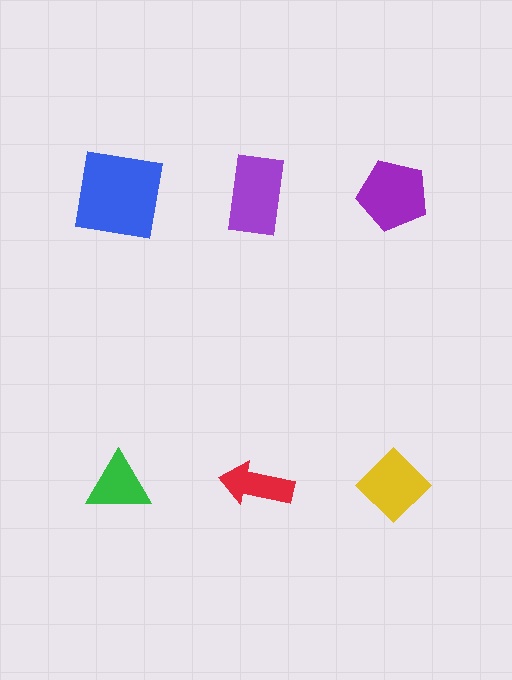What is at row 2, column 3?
A yellow diamond.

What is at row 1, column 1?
A blue square.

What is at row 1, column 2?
A purple rectangle.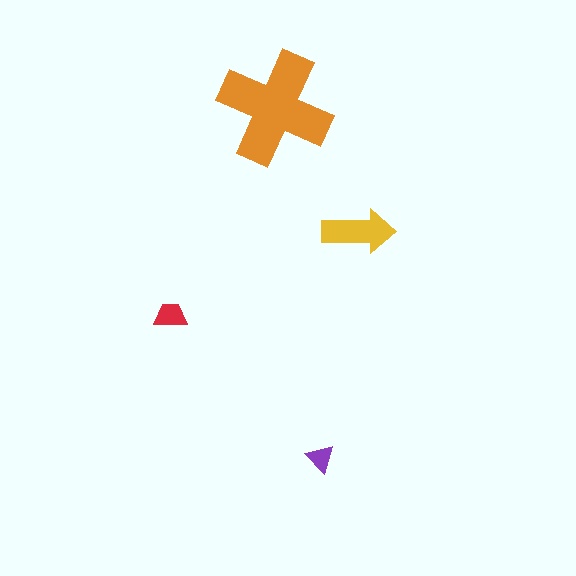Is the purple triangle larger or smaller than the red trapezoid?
Smaller.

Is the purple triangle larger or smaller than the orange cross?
Smaller.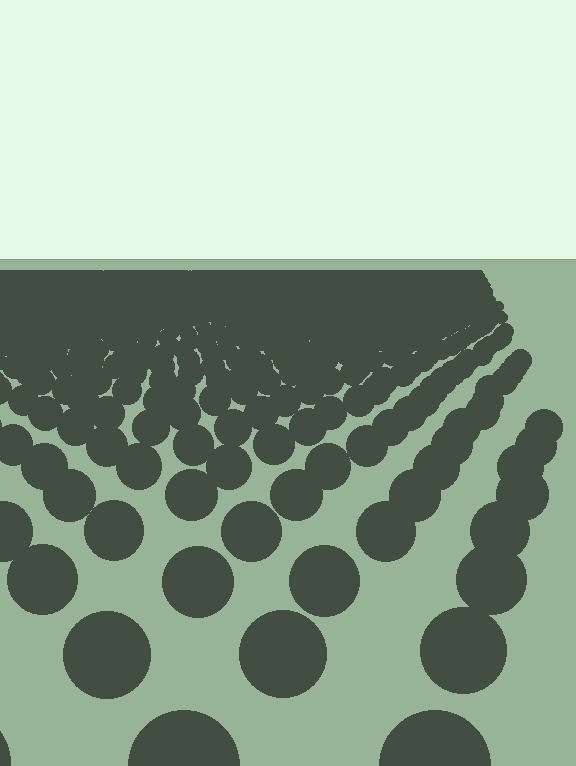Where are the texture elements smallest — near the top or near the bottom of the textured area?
Near the top.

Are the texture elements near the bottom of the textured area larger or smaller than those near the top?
Larger. Near the bottom, elements are closer to the viewer and appear at a bigger on-screen size.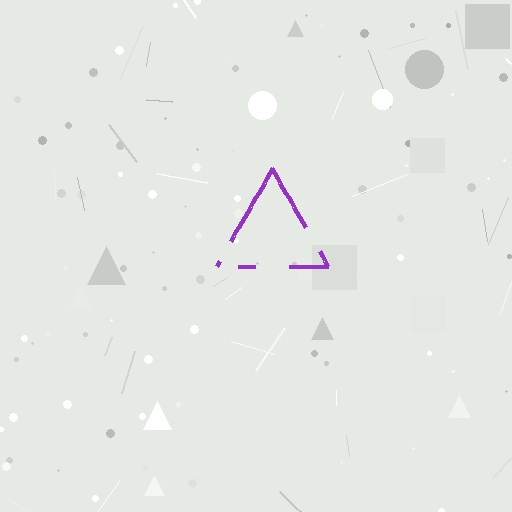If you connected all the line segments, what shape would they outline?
They would outline a triangle.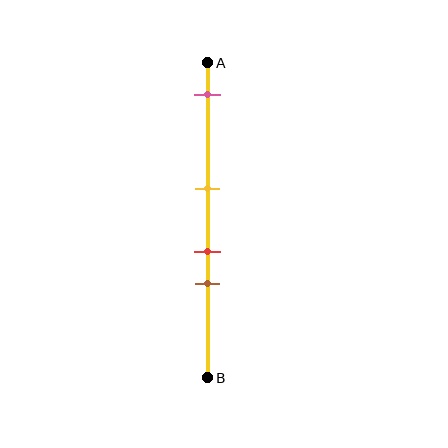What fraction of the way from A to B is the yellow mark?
The yellow mark is approximately 40% (0.4) of the way from A to B.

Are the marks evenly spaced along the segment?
No, the marks are not evenly spaced.